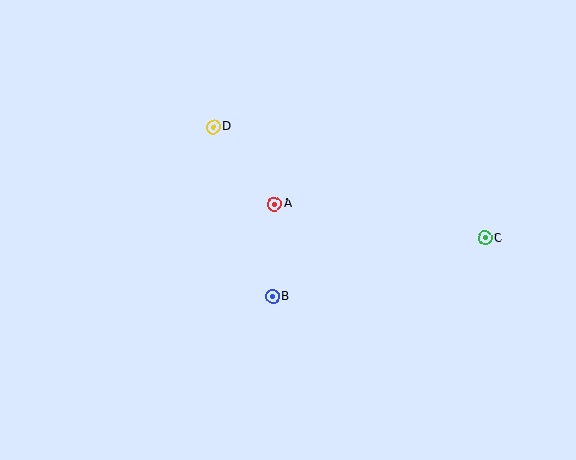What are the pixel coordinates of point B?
Point B is at (273, 297).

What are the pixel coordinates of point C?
Point C is at (485, 238).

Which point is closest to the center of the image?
Point A at (274, 204) is closest to the center.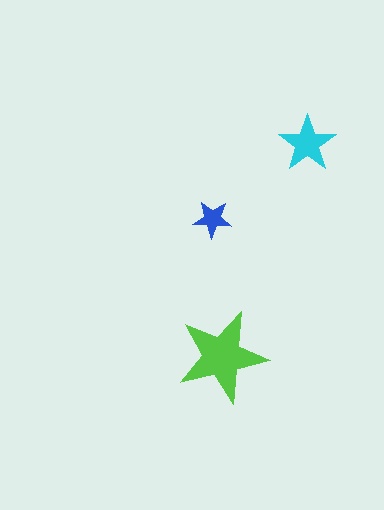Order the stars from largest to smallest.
the lime one, the cyan one, the blue one.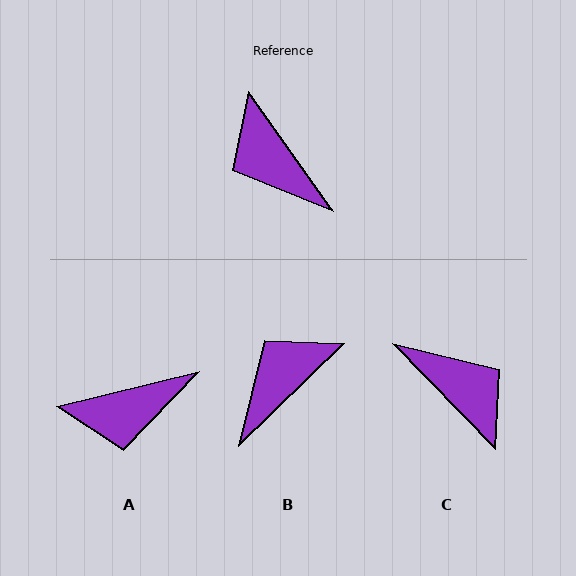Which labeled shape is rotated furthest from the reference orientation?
C, about 171 degrees away.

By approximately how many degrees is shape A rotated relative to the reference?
Approximately 68 degrees counter-clockwise.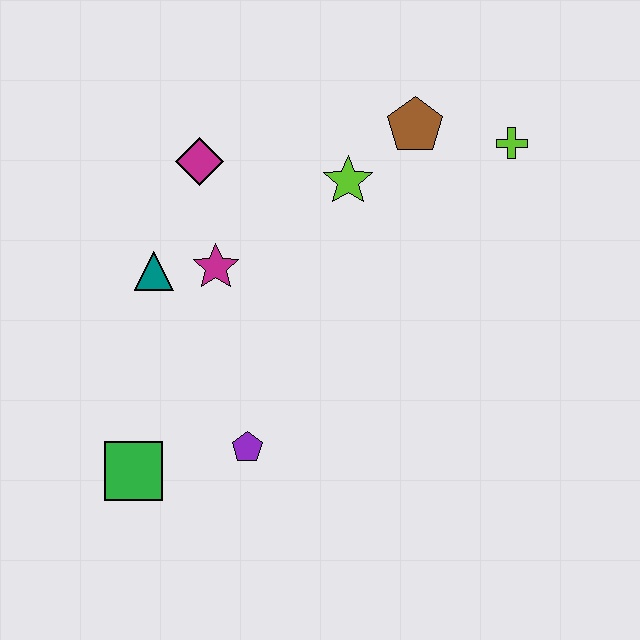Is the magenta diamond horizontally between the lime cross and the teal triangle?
Yes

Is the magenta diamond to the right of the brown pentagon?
No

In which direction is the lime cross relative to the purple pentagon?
The lime cross is above the purple pentagon.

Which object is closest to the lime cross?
The brown pentagon is closest to the lime cross.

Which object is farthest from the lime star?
The green square is farthest from the lime star.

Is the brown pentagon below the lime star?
No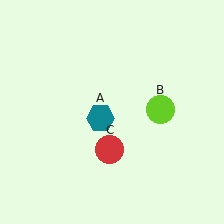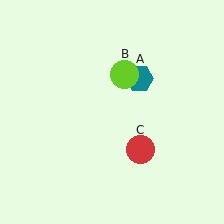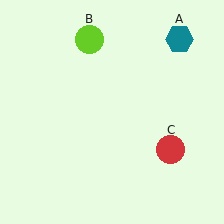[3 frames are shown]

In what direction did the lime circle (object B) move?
The lime circle (object B) moved up and to the left.